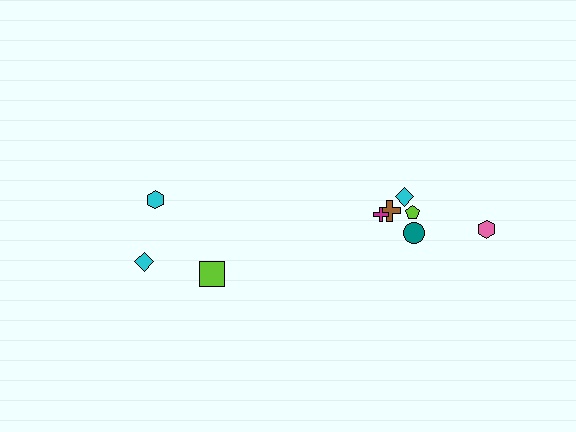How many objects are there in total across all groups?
There are 9 objects.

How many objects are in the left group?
There are 3 objects.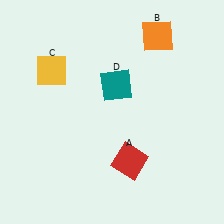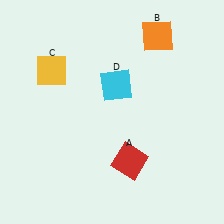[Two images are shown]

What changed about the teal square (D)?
In Image 1, D is teal. In Image 2, it changed to cyan.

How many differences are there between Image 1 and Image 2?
There is 1 difference between the two images.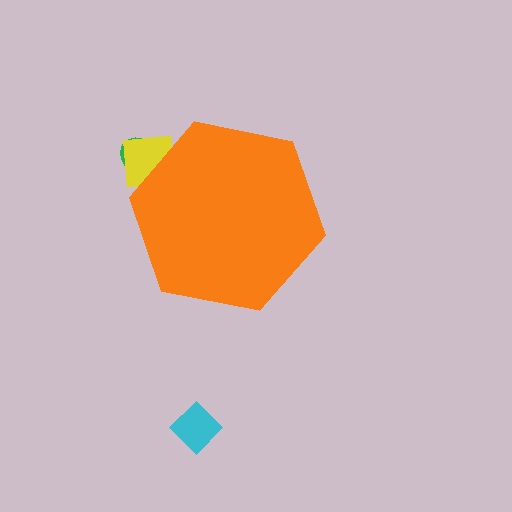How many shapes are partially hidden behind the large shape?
2 shapes are partially hidden.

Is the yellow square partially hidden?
Yes, the yellow square is partially hidden behind the orange hexagon.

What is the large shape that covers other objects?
An orange hexagon.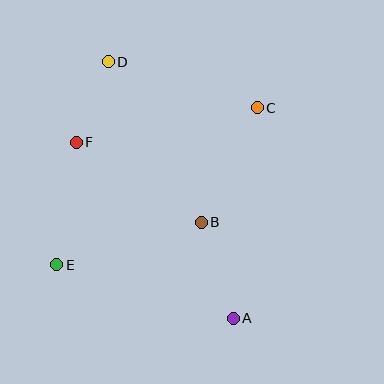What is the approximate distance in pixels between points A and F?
The distance between A and F is approximately 236 pixels.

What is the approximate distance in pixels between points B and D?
The distance between B and D is approximately 185 pixels.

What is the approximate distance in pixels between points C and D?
The distance between C and D is approximately 156 pixels.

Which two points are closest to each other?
Points D and F are closest to each other.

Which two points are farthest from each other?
Points A and D are farthest from each other.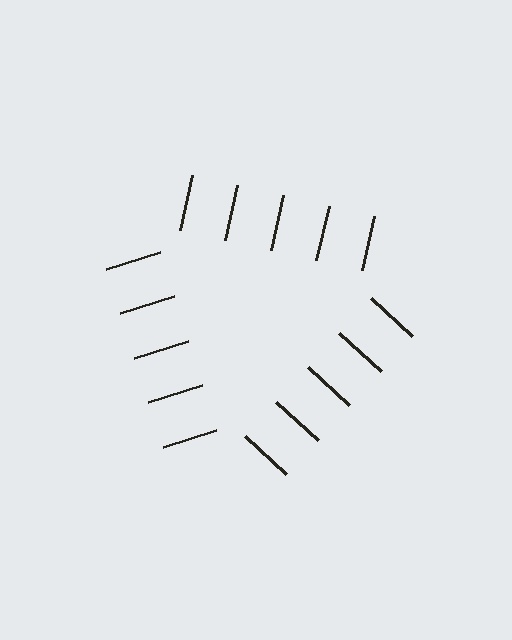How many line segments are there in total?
15 — 5 along each of the 3 edges.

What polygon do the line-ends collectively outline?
An illusory triangle — the line segments terminate on its edges but no continuous stroke is drawn.